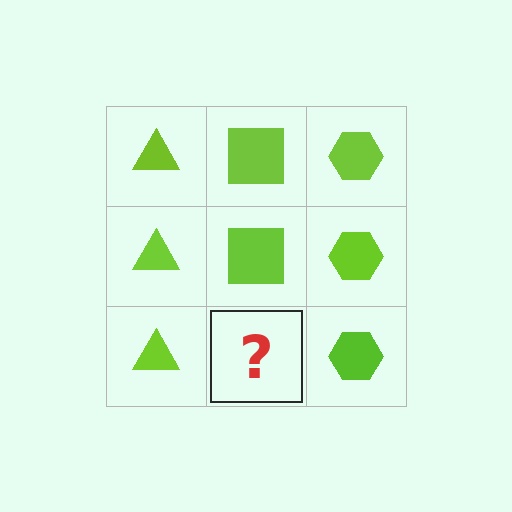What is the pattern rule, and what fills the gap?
The rule is that each column has a consistent shape. The gap should be filled with a lime square.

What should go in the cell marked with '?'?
The missing cell should contain a lime square.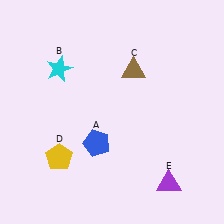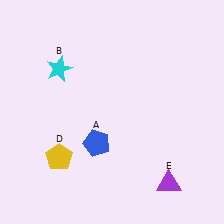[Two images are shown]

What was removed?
The brown triangle (C) was removed in Image 2.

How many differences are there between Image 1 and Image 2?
There is 1 difference between the two images.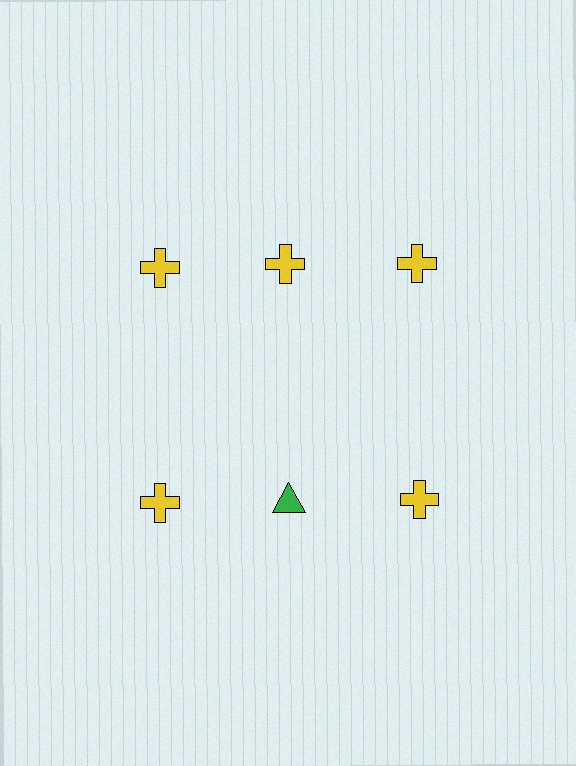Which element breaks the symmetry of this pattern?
The green triangle in the second row, second from left column breaks the symmetry. All other shapes are yellow crosses.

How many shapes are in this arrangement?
There are 6 shapes arranged in a grid pattern.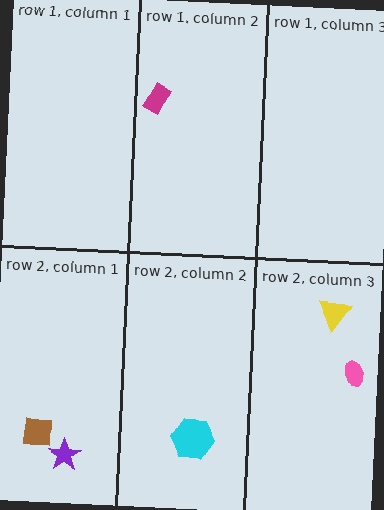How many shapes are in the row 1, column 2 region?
1.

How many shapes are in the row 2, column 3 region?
2.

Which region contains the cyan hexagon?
The row 2, column 2 region.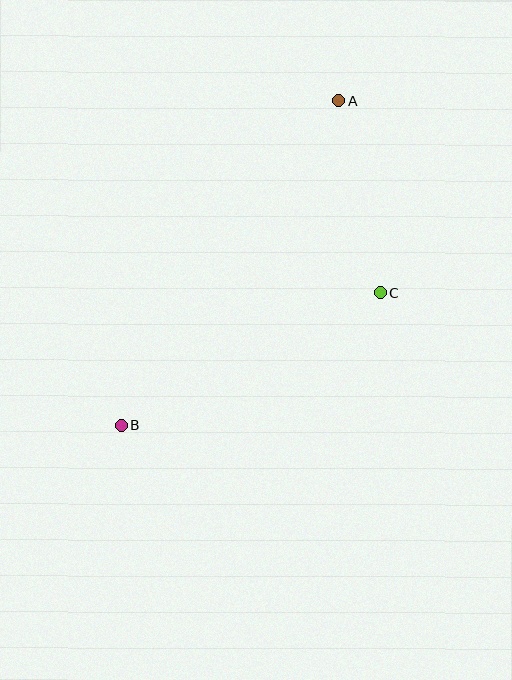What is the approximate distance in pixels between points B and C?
The distance between B and C is approximately 291 pixels.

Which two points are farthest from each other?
Points A and B are farthest from each other.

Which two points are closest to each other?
Points A and C are closest to each other.